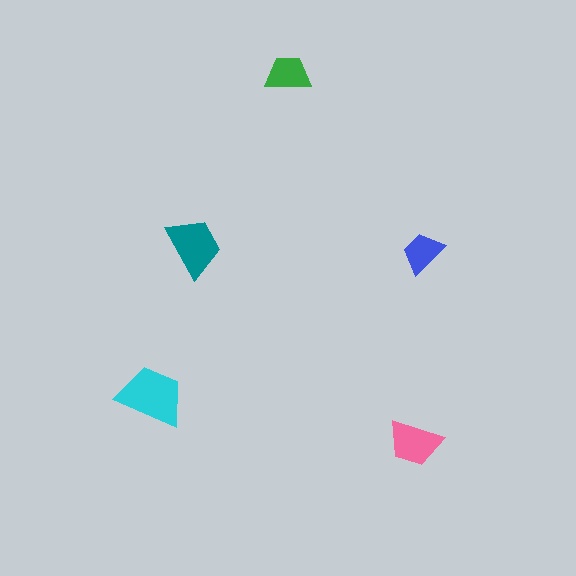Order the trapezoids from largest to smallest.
the cyan one, the teal one, the pink one, the green one, the blue one.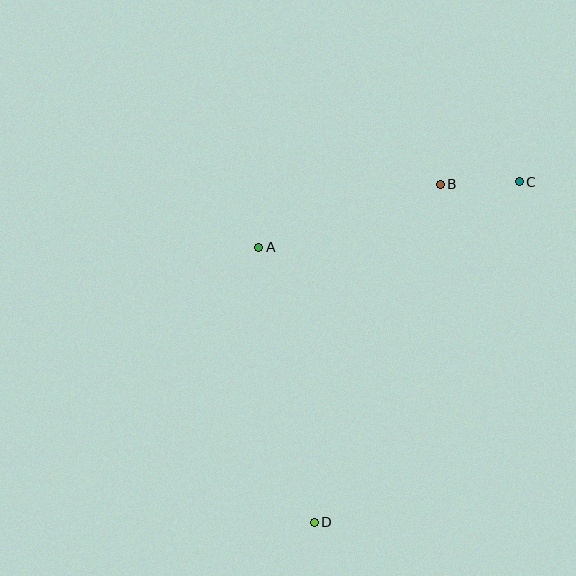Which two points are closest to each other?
Points B and C are closest to each other.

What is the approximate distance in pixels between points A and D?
The distance between A and D is approximately 281 pixels.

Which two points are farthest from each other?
Points C and D are farthest from each other.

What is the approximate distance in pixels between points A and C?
The distance between A and C is approximately 268 pixels.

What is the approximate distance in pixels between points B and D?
The distance between B and D is approximately 361 pixels.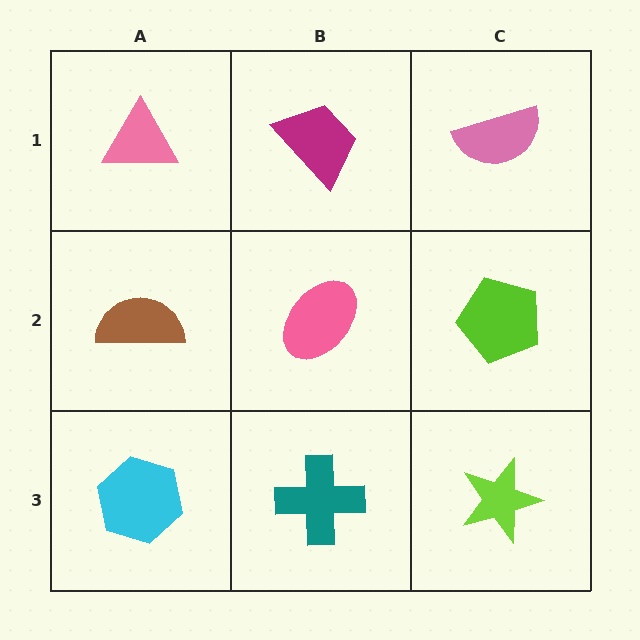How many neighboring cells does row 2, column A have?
3.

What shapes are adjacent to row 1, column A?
A brown semicircle (row 2, column A), a magenta trapezoid (row 1, column B).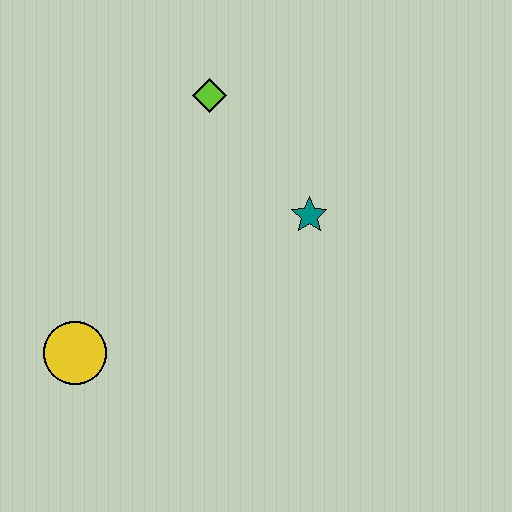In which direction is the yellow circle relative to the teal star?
The yellow circle is to the left of the teal star.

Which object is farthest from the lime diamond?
The yellow circle is farthest from the lime diamond.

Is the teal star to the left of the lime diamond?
No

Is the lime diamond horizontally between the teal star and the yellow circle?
Yes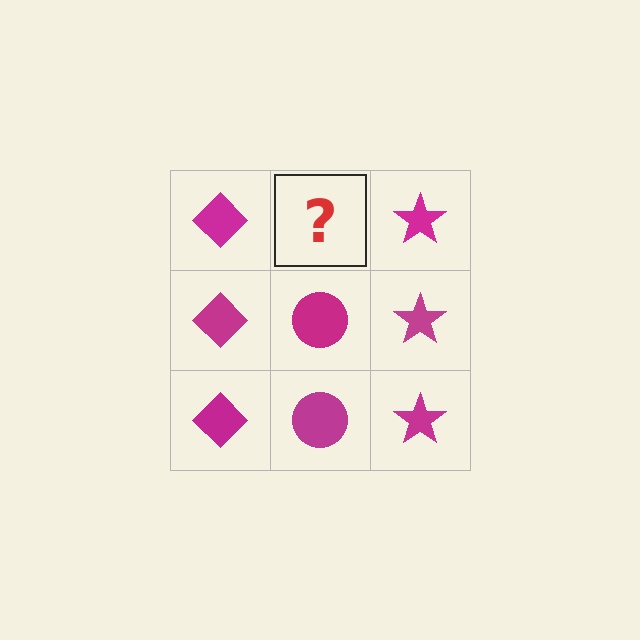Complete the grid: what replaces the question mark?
The question mark should be replaced with a magenta circle.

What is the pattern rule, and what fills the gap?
The rule is that each column has a consistent shape. The gap should be filled with a magenta circle.